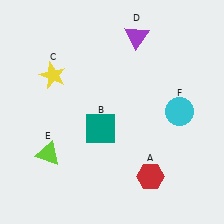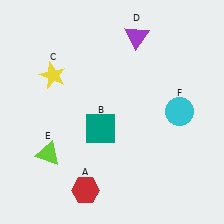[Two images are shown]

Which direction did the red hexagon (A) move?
The red hexagon (A) moved left.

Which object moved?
The red hexagon (A) moved left.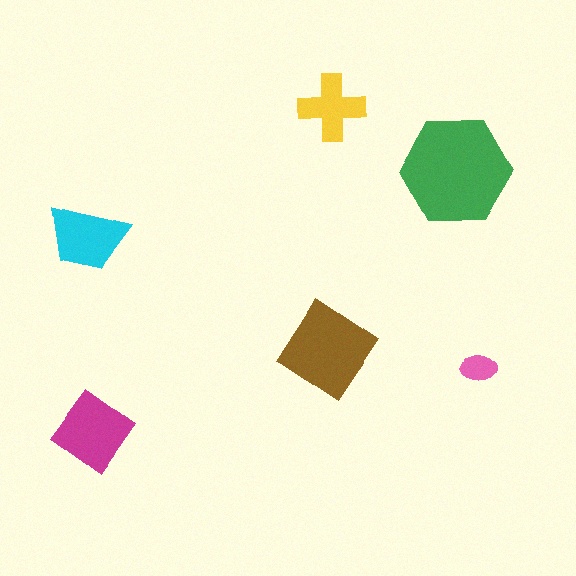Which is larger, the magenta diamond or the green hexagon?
The green hexagon.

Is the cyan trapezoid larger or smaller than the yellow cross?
Larger.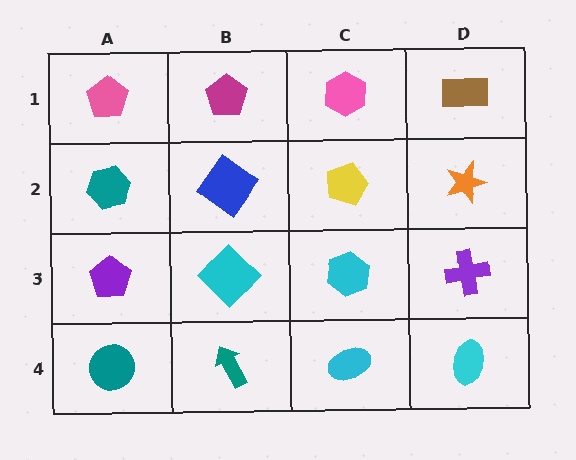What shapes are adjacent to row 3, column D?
An orange star (row 2, column D), a cyan ellipse (row 4, column D), a cyan hexagon (row 3, column C).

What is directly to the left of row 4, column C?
A teal arrow.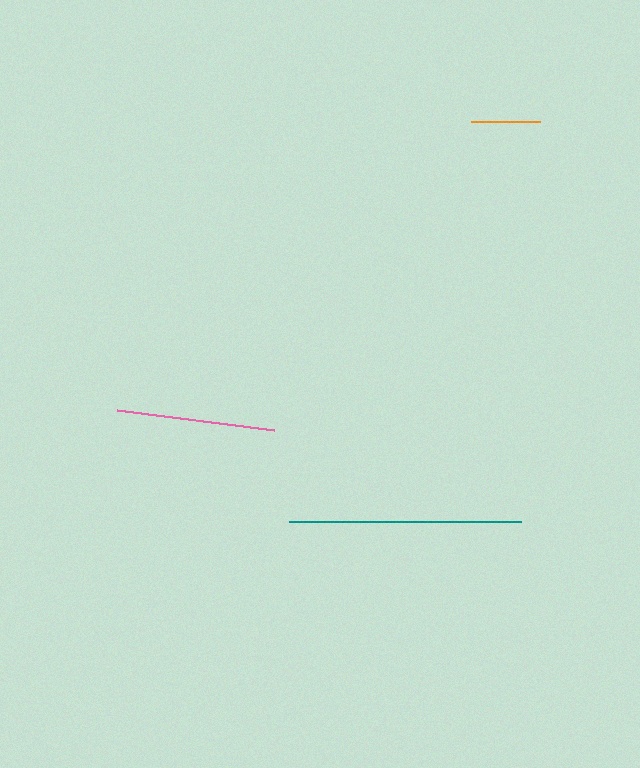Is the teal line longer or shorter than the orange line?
The teal line is longer than the orange line.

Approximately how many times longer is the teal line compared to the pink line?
The teal line is approximately 1.5 times the length of the pink line.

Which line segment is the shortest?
The orange line is the shortest at approximately 69 pixels.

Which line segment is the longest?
The teal line is the longest at approximately 232 pixels.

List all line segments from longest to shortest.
From longest to shortest: teal, pink, orange.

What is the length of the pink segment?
The pink segment is approximately 158 pixels long.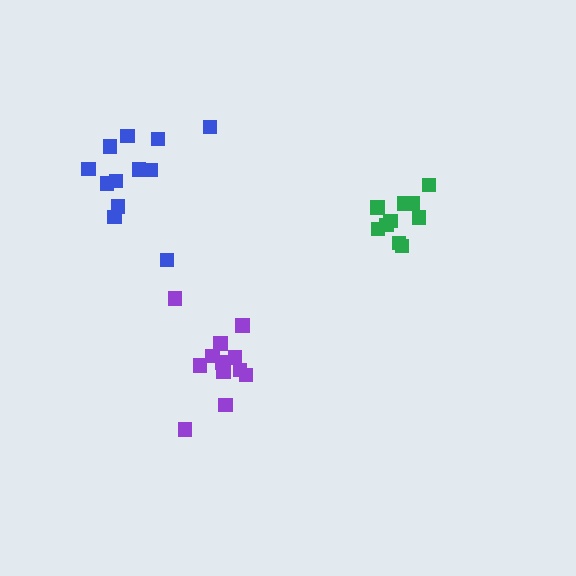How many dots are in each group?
Group 1: 10 dots, Group 2: 12 dots, Group 3: 12 dots (34 total).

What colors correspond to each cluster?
The clusters are colored: green, purple, blue.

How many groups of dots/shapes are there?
There are 3 groups.